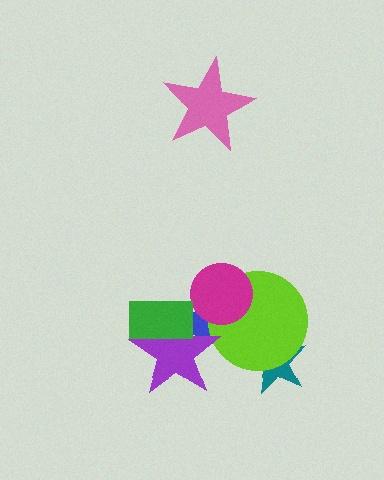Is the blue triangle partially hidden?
Yes, it is partially covered by another shape.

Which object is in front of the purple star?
The green rectangle is in front of the purple star.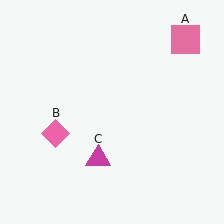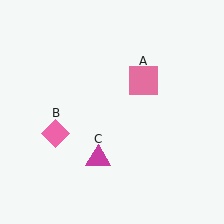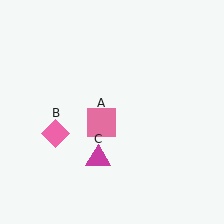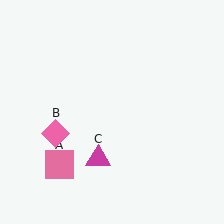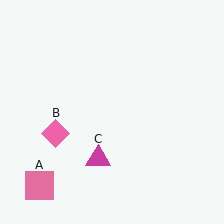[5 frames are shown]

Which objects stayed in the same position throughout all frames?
Pink diamond (object B) and magenta triangle (object C) remained stationary.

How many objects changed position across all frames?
1 object changed position: pink square (object A).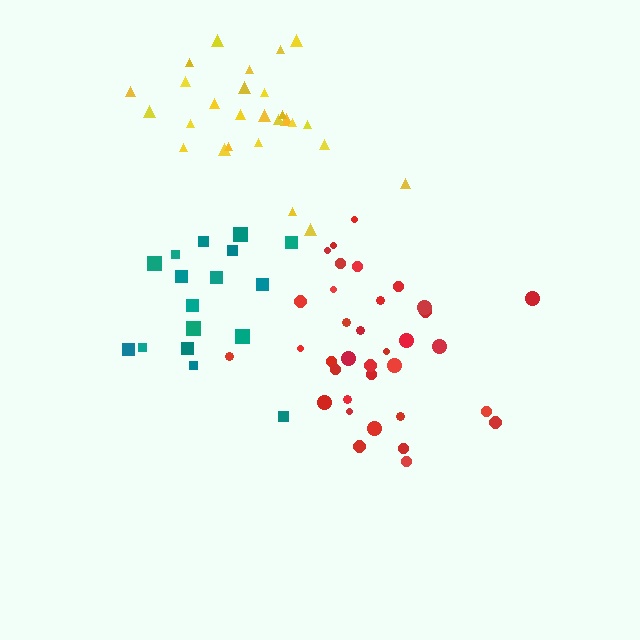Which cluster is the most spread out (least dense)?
Teal.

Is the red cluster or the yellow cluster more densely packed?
Red.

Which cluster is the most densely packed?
Red.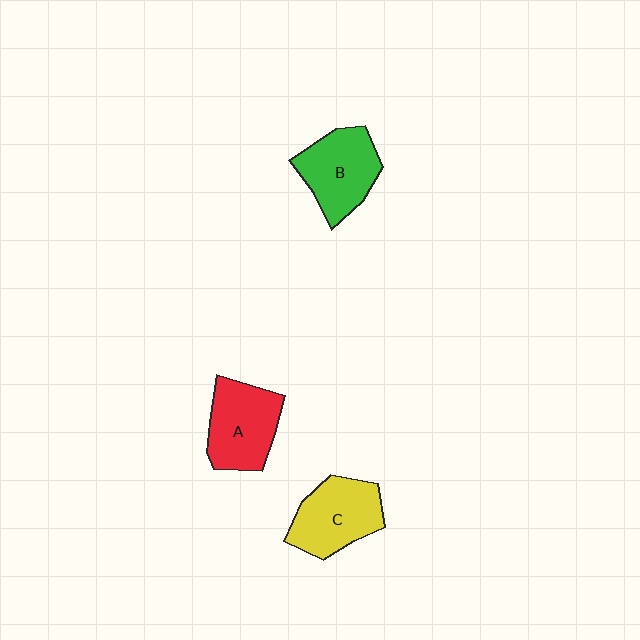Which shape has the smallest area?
Shape C (yellow).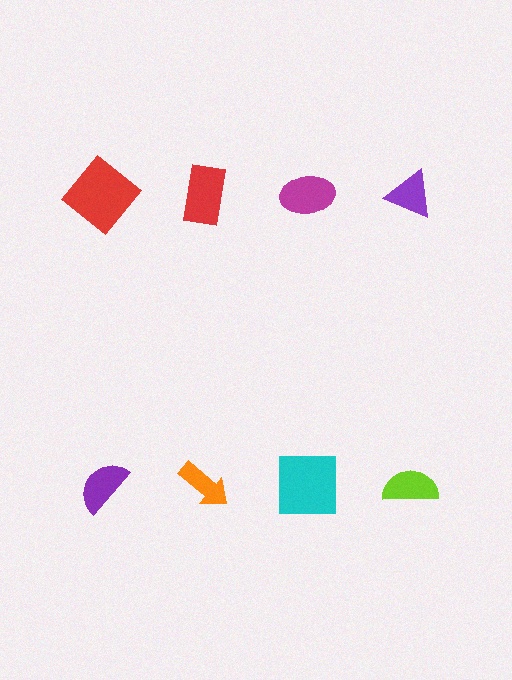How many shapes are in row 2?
4 shapes.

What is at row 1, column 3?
A magenta ellipse.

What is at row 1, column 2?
A red rectangle.